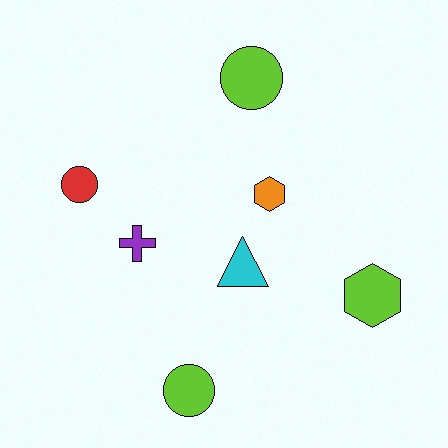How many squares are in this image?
There are no squares.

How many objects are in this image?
There are 7 objects.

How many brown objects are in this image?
There are no brown objects.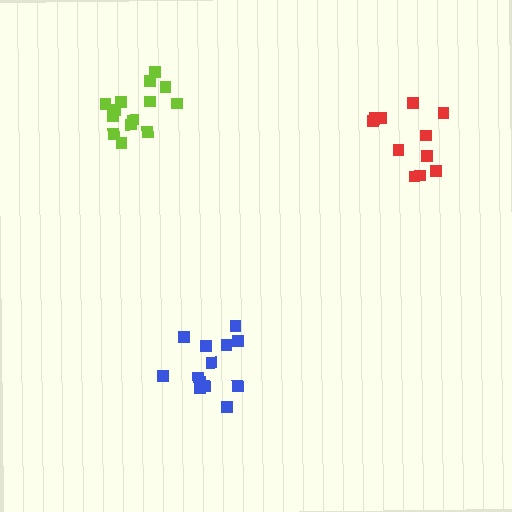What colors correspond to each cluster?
The clusters are colored: lime, red, blue.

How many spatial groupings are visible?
There are 3 spatial groupings.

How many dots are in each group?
Group 1: 14 dots, Group 2: 11 dots, Group 3: 14 dots (39 total).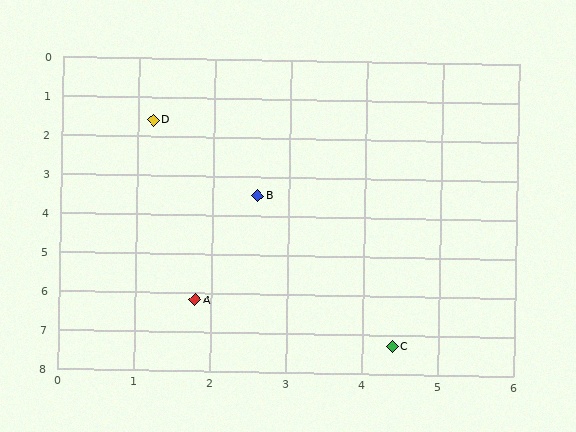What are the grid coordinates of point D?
Point D is at approximately (1.2, 1.6).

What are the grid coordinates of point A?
Point A is at approximately (1.8, 6.2).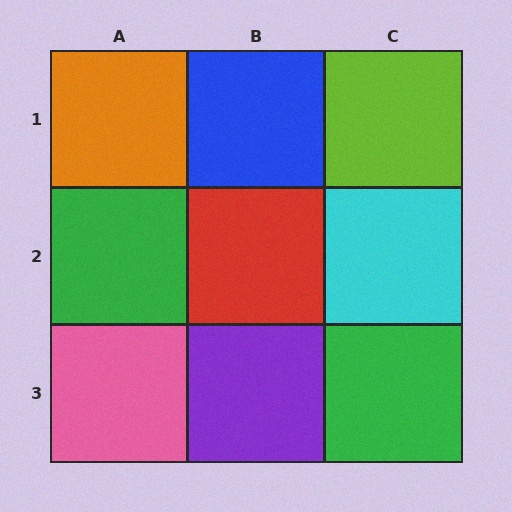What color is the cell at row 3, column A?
Pink.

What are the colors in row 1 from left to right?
Orange, blue, lime.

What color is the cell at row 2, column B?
Red.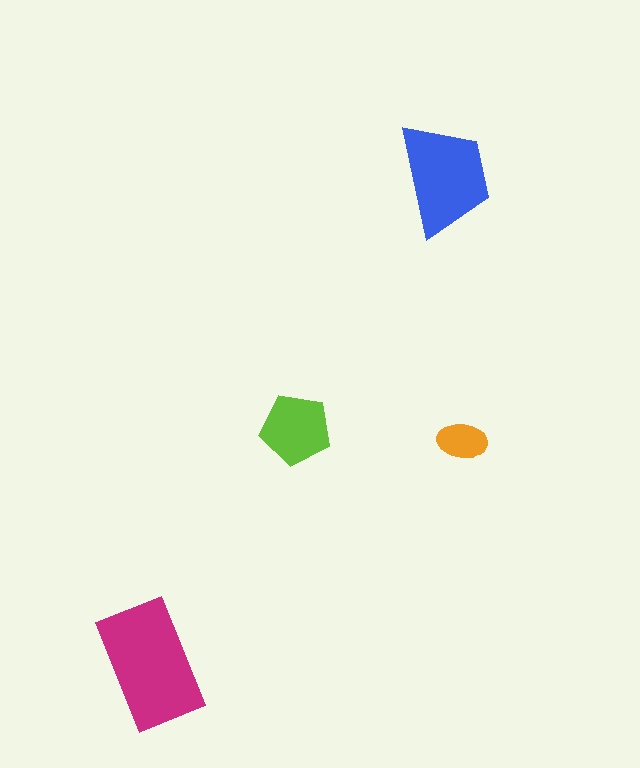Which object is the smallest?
The orange ellipse.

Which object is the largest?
The magenta rectangle.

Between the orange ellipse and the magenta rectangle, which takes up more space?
The magenta rectangle.